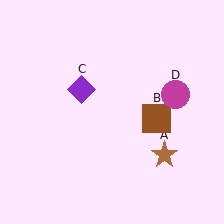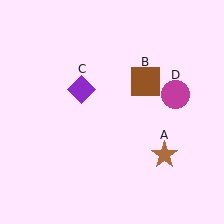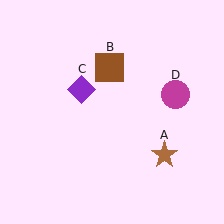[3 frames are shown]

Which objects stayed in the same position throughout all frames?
Brown star (object A) and purple diamond (object C) and magenta circle (object D) remained stationary.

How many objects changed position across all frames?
1 object changed position: brown square (object B).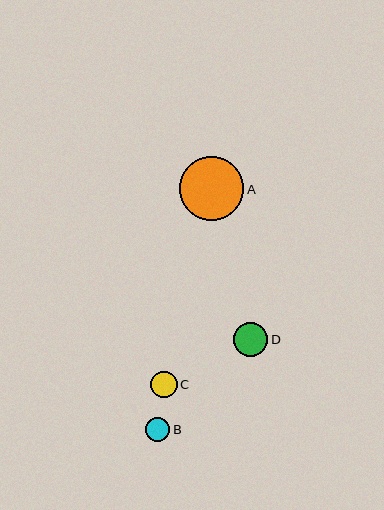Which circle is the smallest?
Circle B is the smallest with a size of approximately 24 pixels.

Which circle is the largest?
Circle A is the largest with a size of approximately 64 pixels.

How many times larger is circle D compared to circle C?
Circle D is approximately 1.3 times the size of circle C.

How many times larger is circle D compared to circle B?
Circle D is approximately 1.4 times the size of circle B.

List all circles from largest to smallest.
From largest to smallest: A, D, C, B.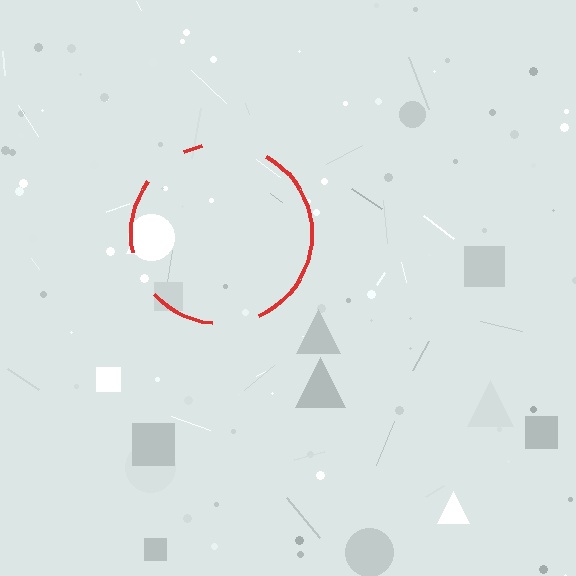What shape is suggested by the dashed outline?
The dashed outline suggests a circle.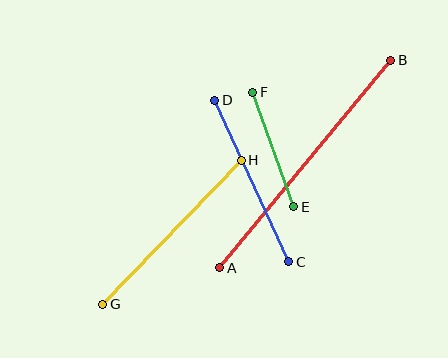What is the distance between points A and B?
The distance is approximately 269 pixels.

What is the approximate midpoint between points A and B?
The midpoint is at approximately (305, 164) pixels.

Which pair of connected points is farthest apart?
Points A and B are farthest apart.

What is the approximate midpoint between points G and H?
The midpoint is at approximately (172, 232) pixels.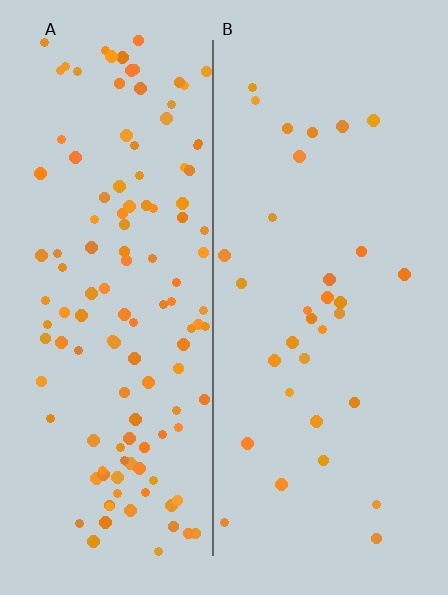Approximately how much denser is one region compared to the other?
Approximately 3.9× — region A over region B.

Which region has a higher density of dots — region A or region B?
A (the left).